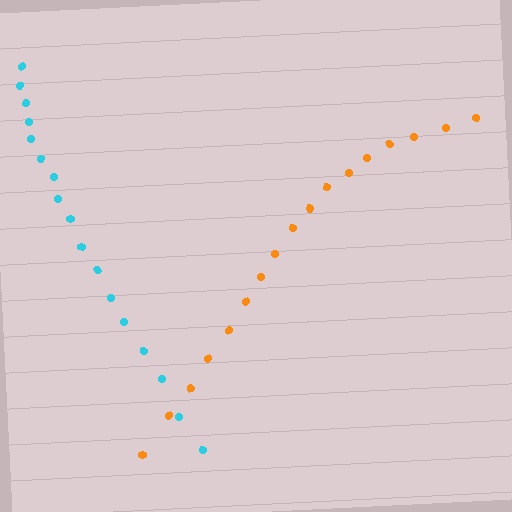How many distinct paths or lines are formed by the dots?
There are 2 distinct paths.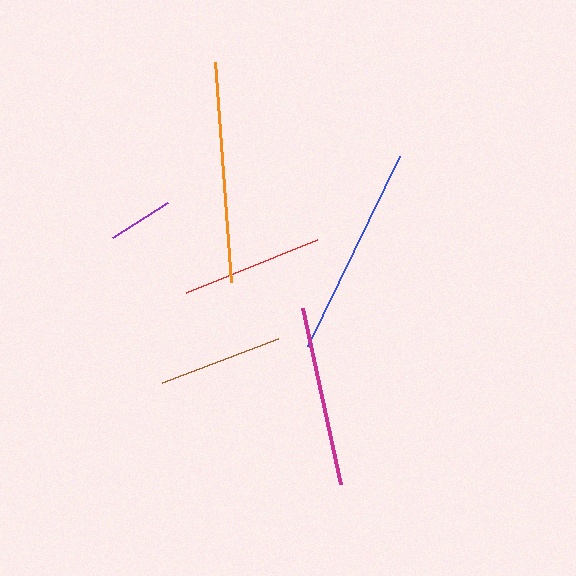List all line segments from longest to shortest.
From longest to shortest: orange, blue, magenta, red, brown, purple.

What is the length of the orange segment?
The orange segment is approximately 220 pixels long.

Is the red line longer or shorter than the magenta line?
The magenta line is longer than the red line.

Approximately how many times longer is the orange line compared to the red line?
The orange line is approximately 1.6 times the length of the red line.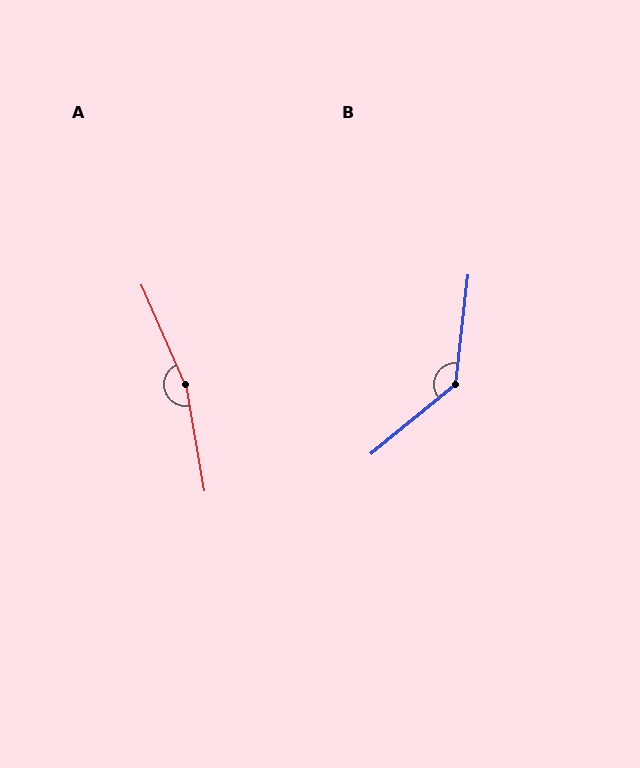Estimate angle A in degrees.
Approximately 166 degrees.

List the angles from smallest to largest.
B (136°), A (166°).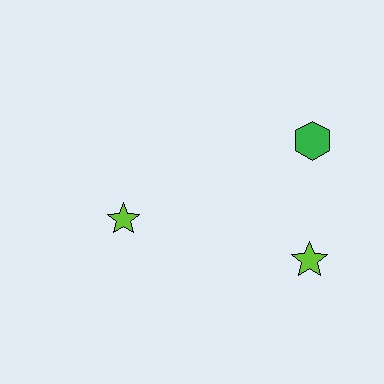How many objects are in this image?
There are 3 objects.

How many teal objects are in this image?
There are no teal objects.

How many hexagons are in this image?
There is 1 hexagon.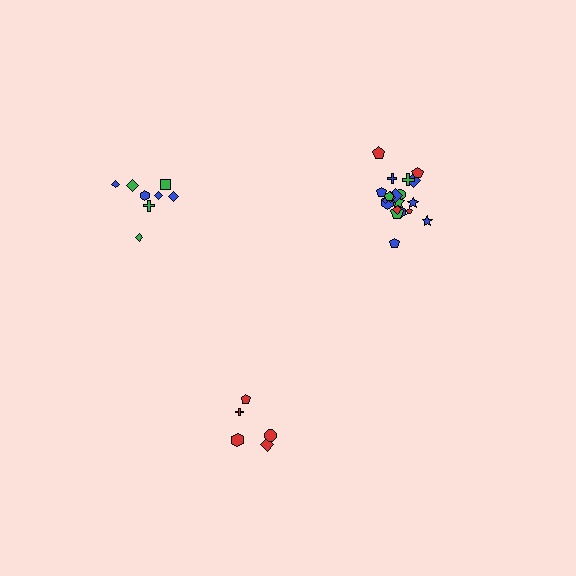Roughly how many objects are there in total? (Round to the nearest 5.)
Roughly 35 objects in total.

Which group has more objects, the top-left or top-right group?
The top-right group.